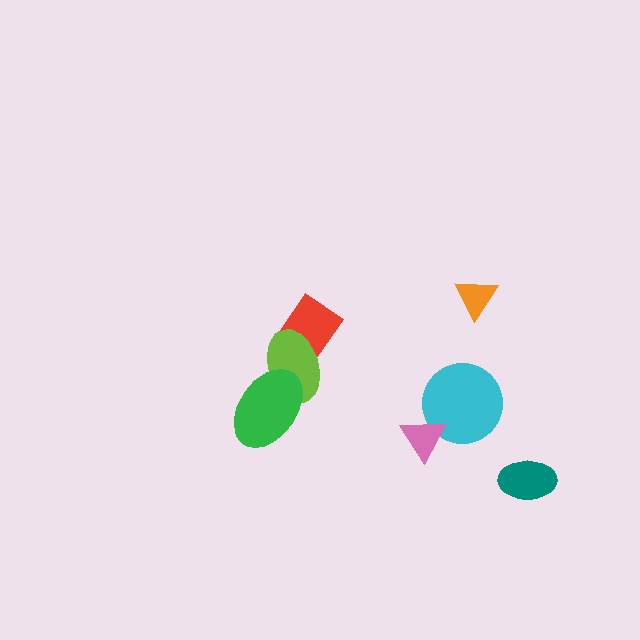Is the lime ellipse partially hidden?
Yes, it is partially covered by another shape.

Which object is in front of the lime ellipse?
The green ellipse is in front of the lime ellipse.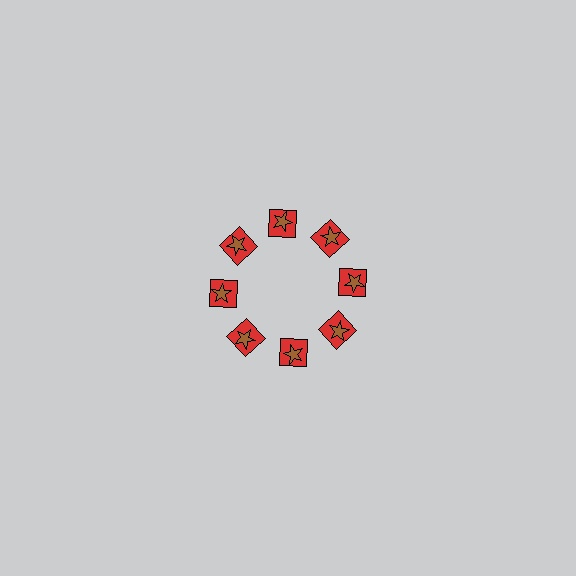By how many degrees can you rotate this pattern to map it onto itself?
The pattern maps onto itself every 45 degrees of rotation.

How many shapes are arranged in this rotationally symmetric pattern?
There are 16 shapes, arranged in 8 groups of 2.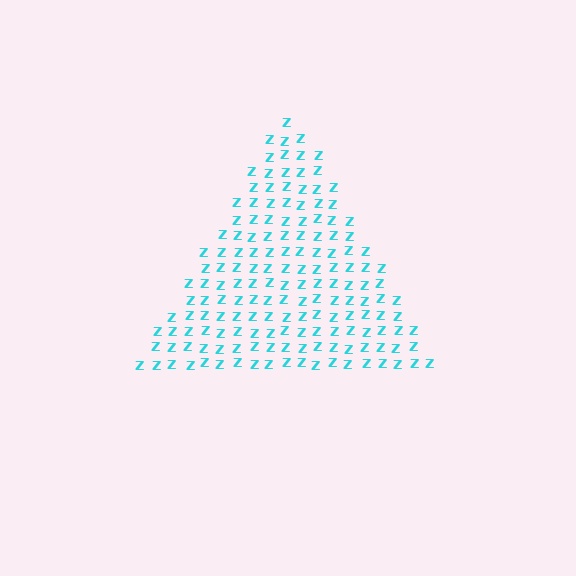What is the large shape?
The large shape is a triangle.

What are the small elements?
The small elements are letter Z's.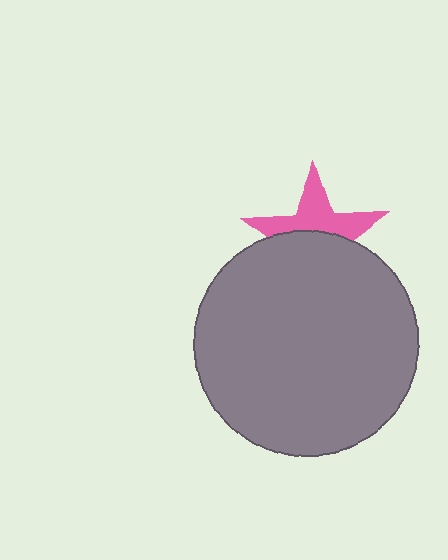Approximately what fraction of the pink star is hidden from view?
Roughly 54% of the pink star is hidden behind the gray circle.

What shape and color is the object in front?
The object in front is a gray circle.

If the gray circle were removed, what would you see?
You would see the complete pink star.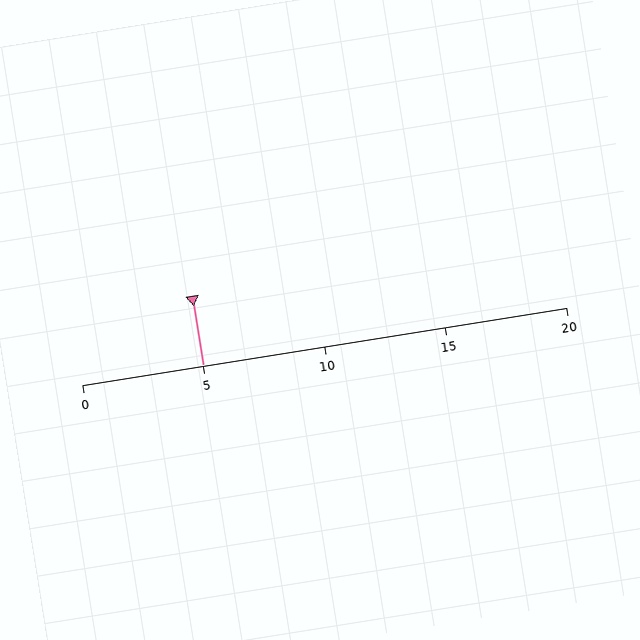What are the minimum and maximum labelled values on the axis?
The axis runs from 0 to 20.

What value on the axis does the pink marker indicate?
The marker indicates approximately 5.